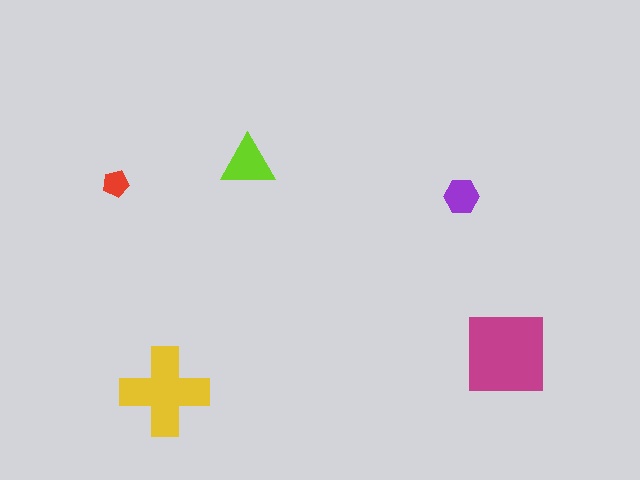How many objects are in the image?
There are 5 objects in the image.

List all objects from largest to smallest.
The magenta square, the yellow cross, the lime triangle, the purple hexagon, the red pentagon.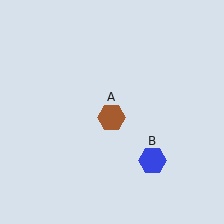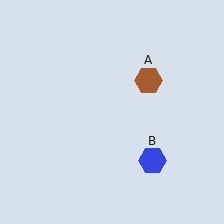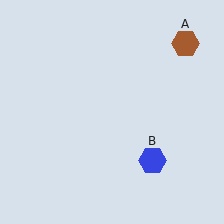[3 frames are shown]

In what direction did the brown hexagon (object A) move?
The brown hexagon (object A) moved up and to the right.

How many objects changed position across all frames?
1 object changed position: brown hexagon (object A).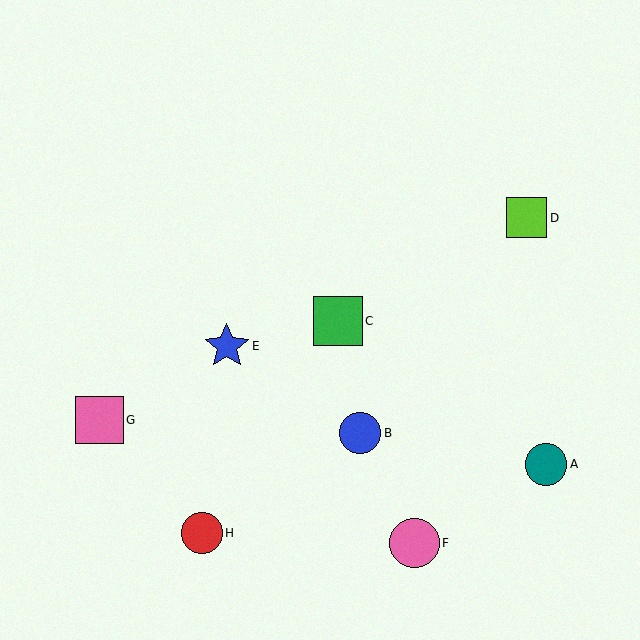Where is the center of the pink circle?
The center of the pink circle is at (415, 543).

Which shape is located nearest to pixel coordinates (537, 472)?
The teal circle (labeled A) at (546, 464) is nearest to that location.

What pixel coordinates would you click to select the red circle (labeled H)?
Click at (202, 533) to select the red circle H.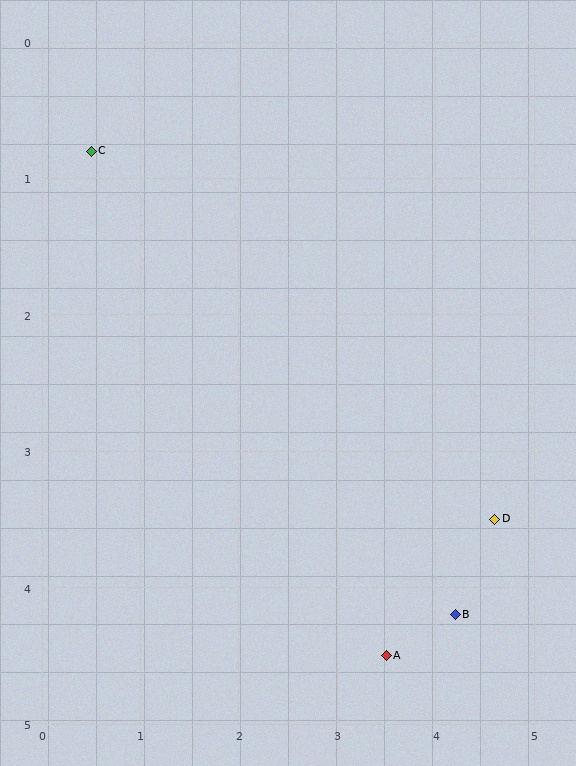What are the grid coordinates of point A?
Point A is at approximately (3.5, 4.5).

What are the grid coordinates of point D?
Point D is at approximately (4.6, 3.5).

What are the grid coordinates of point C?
Point C is at approximately (0.5, 0.8).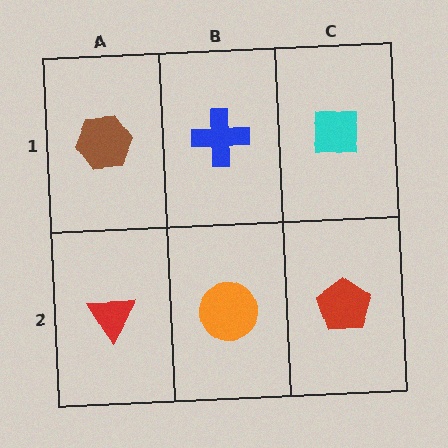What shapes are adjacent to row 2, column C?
A cyan square (row 1, column C), an orange circle (row 2, column B).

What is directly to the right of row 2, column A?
An orange circle.